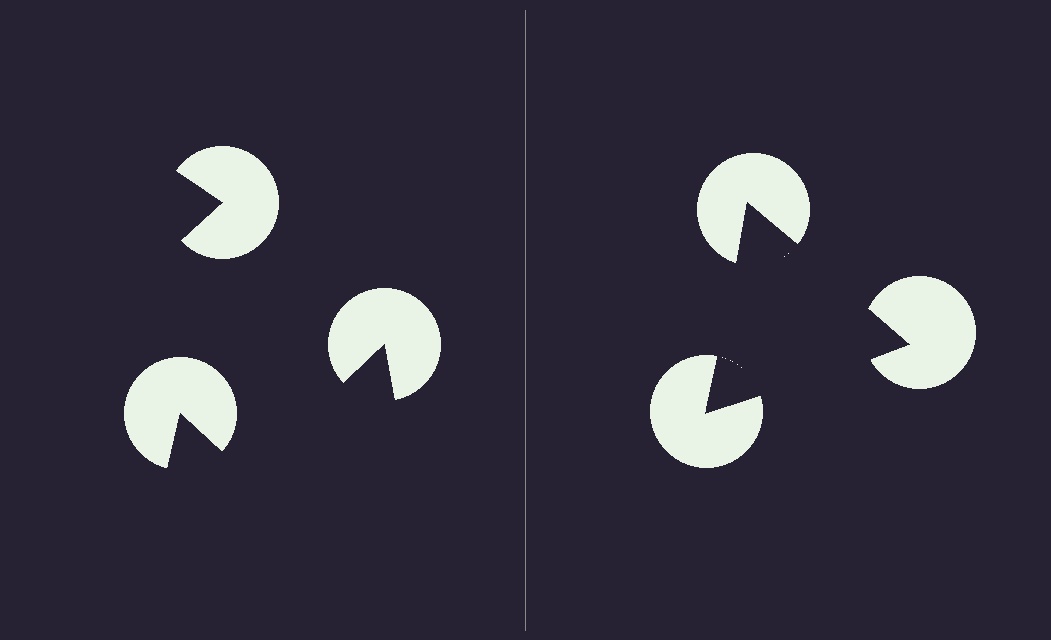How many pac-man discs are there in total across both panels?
6 — 3 on each side.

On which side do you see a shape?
An illusory triangle appears on the right side. On the left side the wedge cuts are rotated, so no coherent shape forms.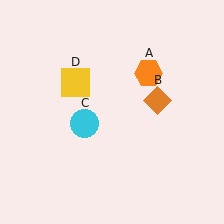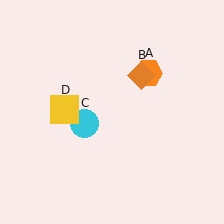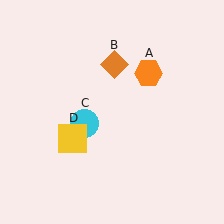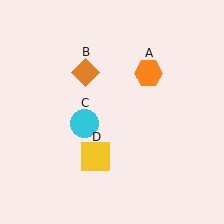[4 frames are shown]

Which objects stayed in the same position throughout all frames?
Orange hexagon (object A) and cyan circle (object C) remained stationary.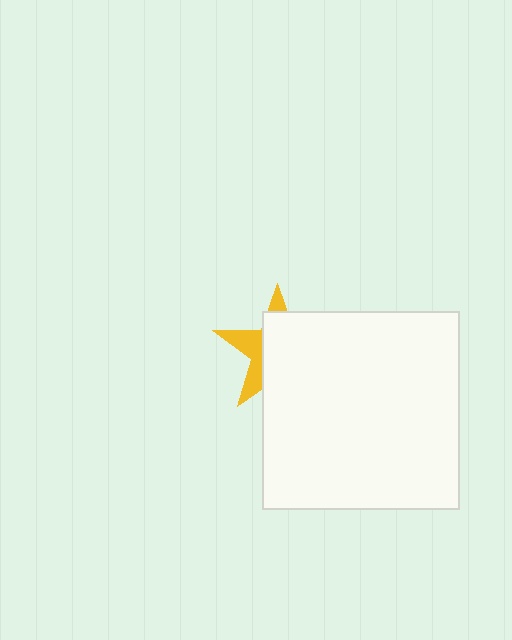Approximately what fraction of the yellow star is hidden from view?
Roughly 67% of the yellow star is hidden behind the white square.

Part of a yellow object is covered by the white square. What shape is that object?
It is a star.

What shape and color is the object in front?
The object in front is a white square.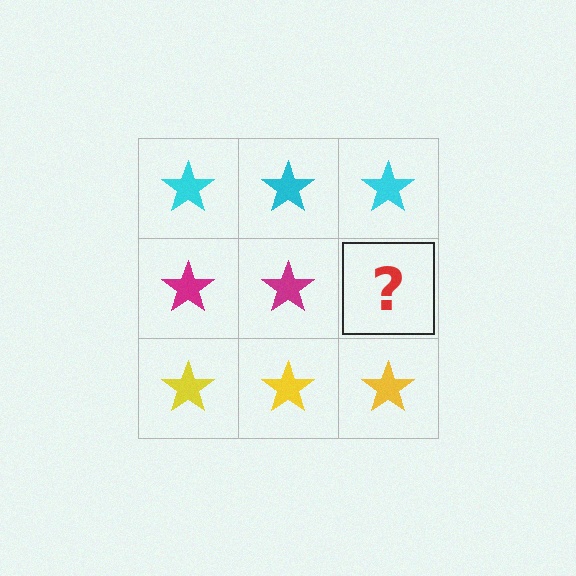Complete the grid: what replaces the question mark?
The question mark should be replaced with a magenta star.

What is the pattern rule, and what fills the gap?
The rule is that each row has a consistent color. The gap should be filled with a magenta star.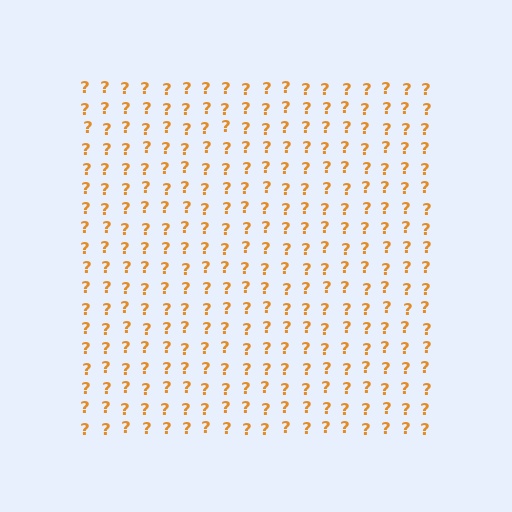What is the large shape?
The large shape is a square.